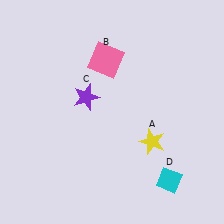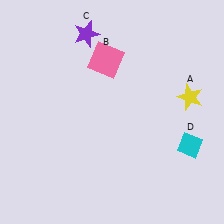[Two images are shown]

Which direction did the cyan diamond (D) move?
The cyan diamond (D) moved up.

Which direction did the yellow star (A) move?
The yellow star (A) moved up.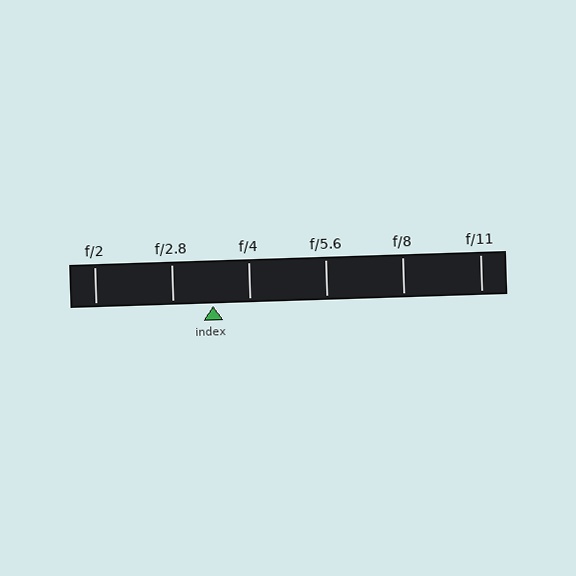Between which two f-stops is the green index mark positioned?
The index mark is between f/2.8 and f/4.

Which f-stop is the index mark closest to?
The index mark is closest to f/4.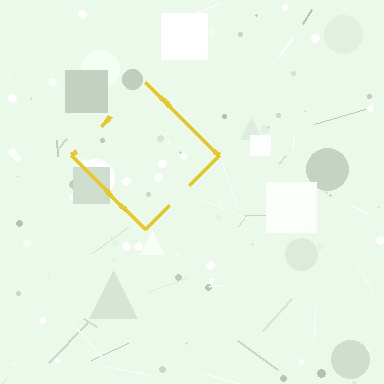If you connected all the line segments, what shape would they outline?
They would outline a diamond.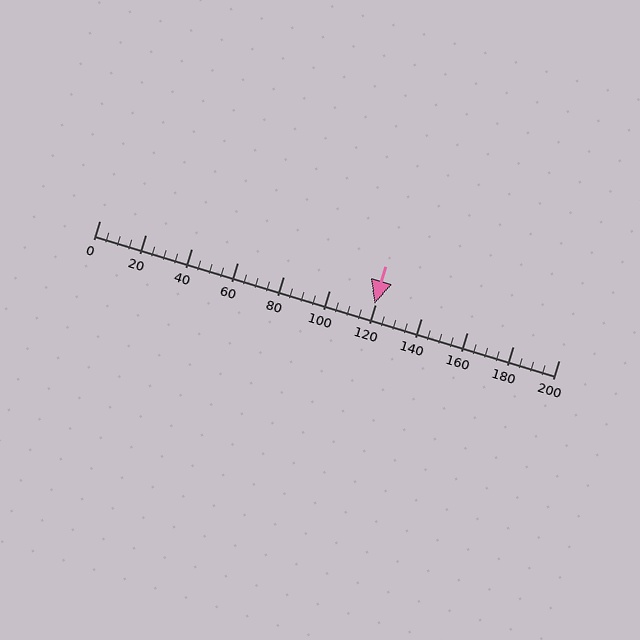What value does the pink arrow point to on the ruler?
The pink arrow points to approximately 120.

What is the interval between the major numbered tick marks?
The major tick marks are spaced 20 units apart.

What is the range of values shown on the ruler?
The ruler shows values from 0 to 200.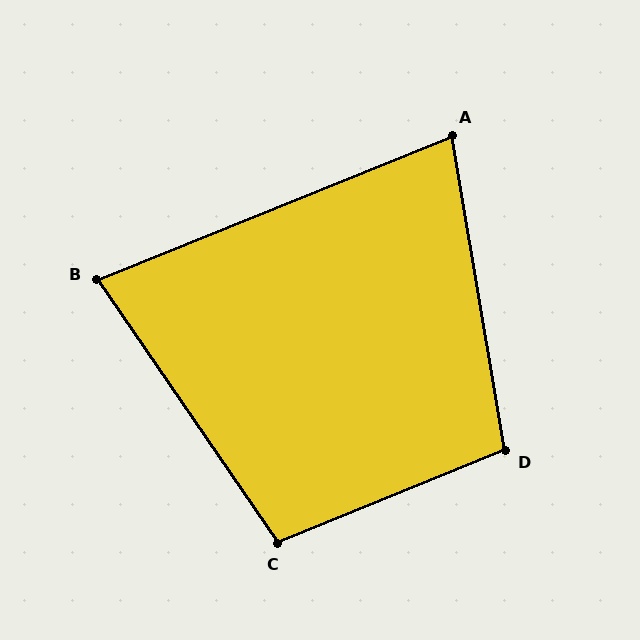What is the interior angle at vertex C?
Approximately 102 degrees (obtuse).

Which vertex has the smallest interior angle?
B, at approximately 78 degrees.